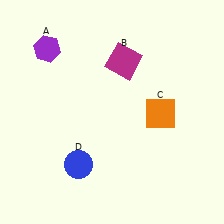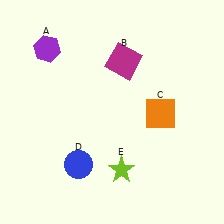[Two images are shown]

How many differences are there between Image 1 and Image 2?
There is 1 difference between the two images.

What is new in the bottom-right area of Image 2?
A lime star (E) was added in the bottom-right area of Image 2.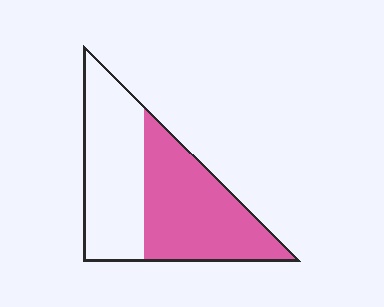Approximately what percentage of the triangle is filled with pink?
Approximately 50%.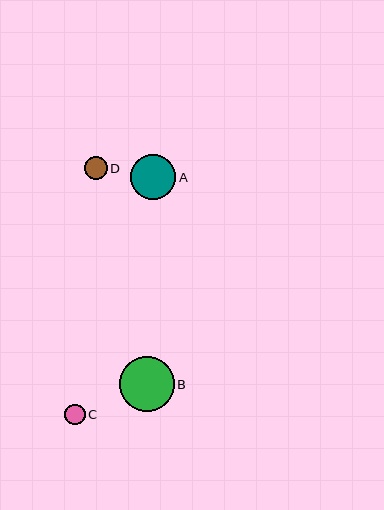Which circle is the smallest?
Circle C is the smallest with a size of approximately 21 pixels.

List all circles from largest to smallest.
From largest to smallest: B, A, D, C.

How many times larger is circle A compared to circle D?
Circle A is approximately 2.0 times the size of circle D.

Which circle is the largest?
Circle B is the largest with a size of approximately 55 pixels.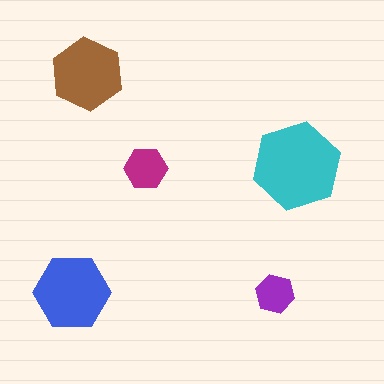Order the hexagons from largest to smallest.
the cyan one, the blue one, the brown one, the magenta one, the purple one.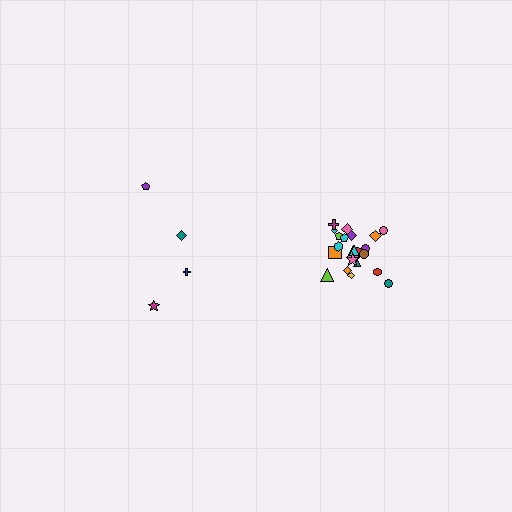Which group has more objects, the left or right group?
The right group.